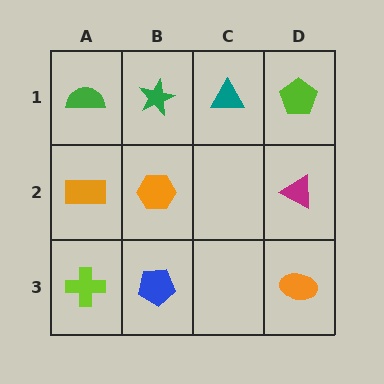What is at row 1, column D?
A lime pentagon.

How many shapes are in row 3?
3 shapes.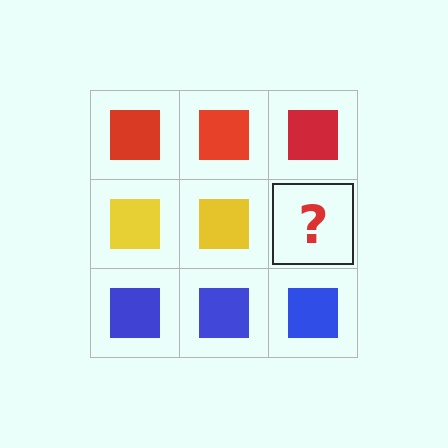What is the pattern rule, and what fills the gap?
The rule is that each row has a consistent color. The gap should be filled with a yellow square.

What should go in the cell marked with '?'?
The missing cell should contain a yellow square.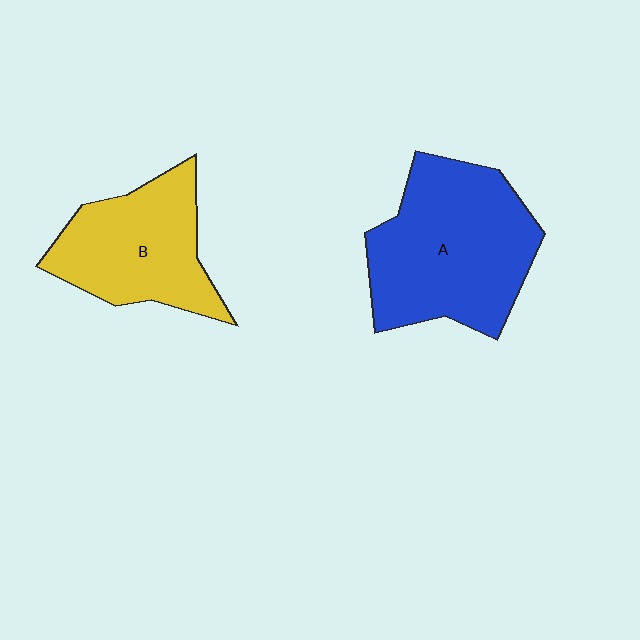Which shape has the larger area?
Shape A (blue).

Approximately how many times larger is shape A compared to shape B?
Approximately 1.4 times.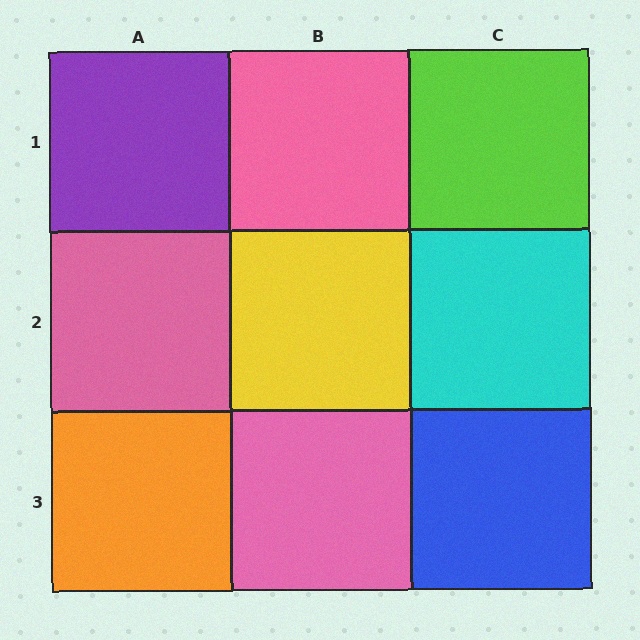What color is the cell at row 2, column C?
Cyan.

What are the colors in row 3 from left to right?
Orange, pink, blue.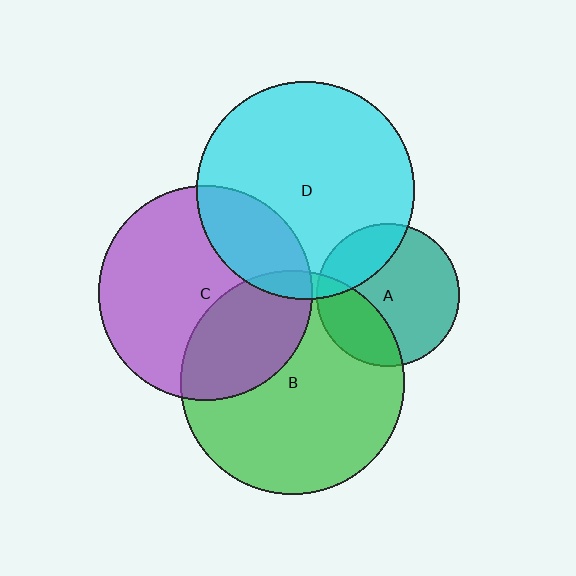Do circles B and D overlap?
Yes.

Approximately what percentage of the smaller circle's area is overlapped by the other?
Approximately 5%.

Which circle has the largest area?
Circle B (green).